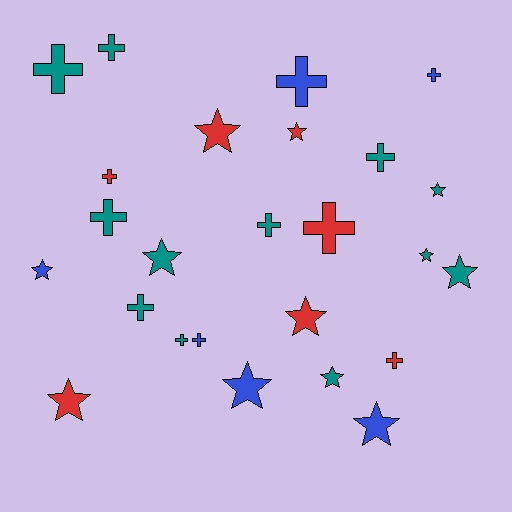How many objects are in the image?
There are 25 objects.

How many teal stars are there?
There are 5 teal stars.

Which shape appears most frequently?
Cross, with 13 objects.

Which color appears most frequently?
Teal, with 12 objects.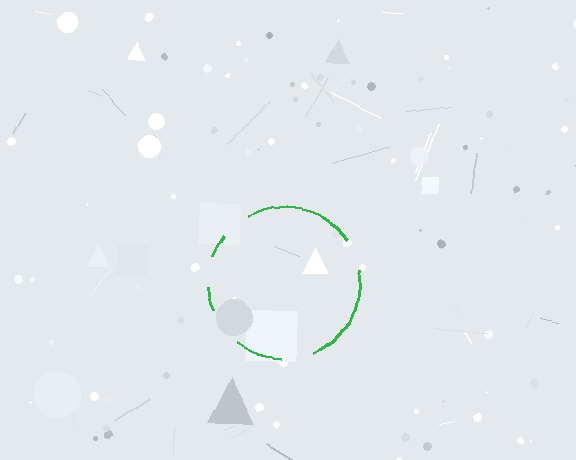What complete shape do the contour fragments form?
The contour fragments form a circle.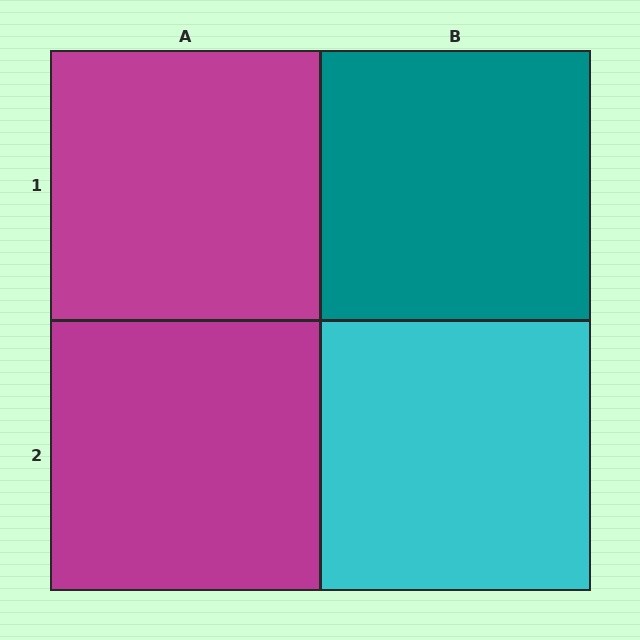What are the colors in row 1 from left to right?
Magenta, teal.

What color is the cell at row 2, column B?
Cyan.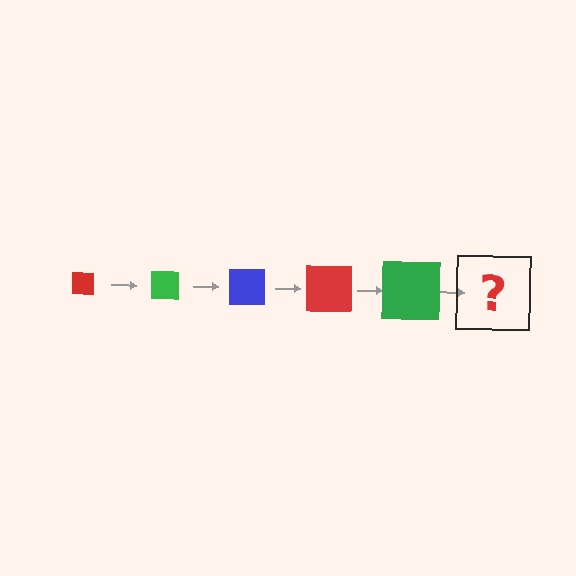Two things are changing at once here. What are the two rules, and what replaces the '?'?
The two rules are that the square grows larger each step and the color cycles through red, green, and blue. The '?' should be a blue square, larger than the previous one.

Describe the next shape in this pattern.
It should be a blue square, larger than the previous one.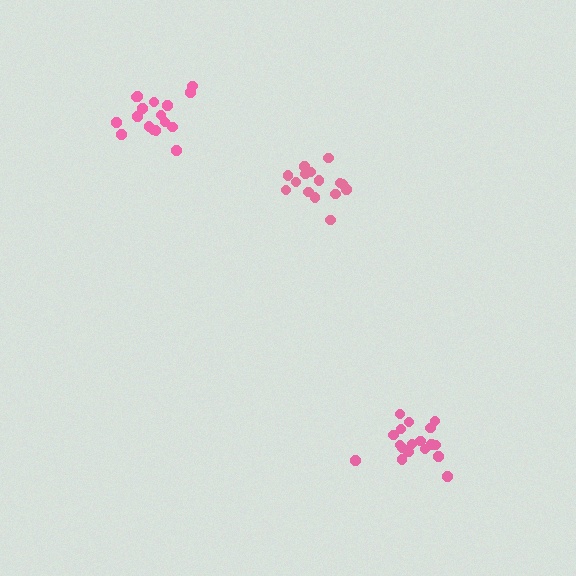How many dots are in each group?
Group 1: 18 dots, Group 2: 15 dots, Group 3: 17 dots (50 total).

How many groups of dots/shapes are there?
There are 3 groups.